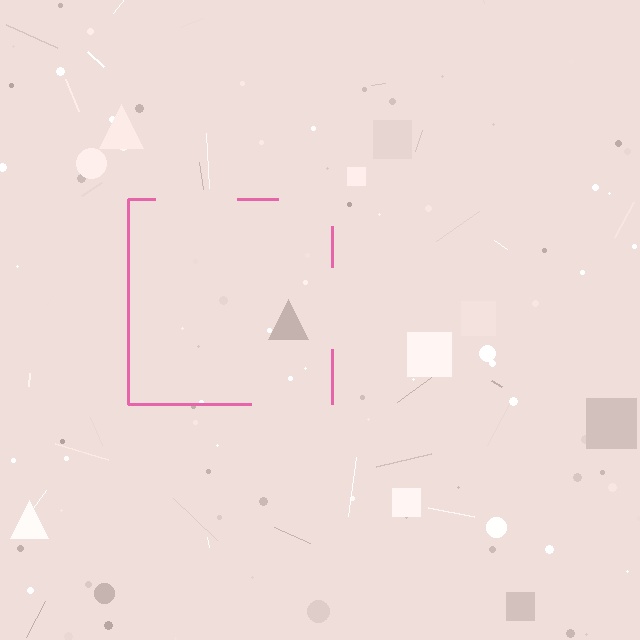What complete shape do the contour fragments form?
The contour fragments form a square.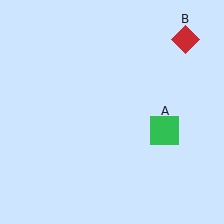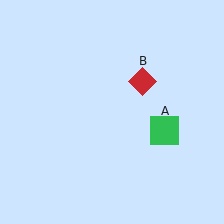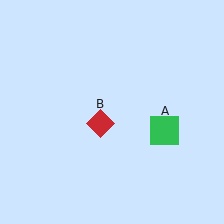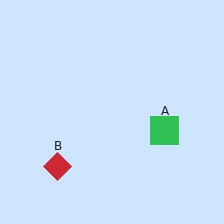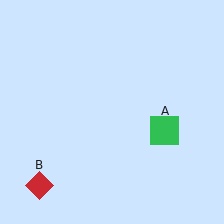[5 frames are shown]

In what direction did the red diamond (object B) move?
The red diamond (object B) moved down and to the left.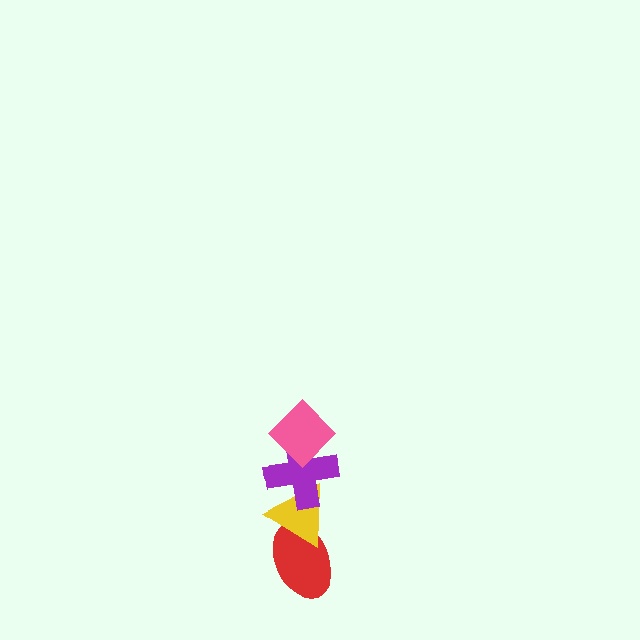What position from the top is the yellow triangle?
The yellow triangle is 3rd from the top.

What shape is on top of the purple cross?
The pink diamond is on top of the purple cross.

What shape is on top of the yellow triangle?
The purple cross is on top of the yellow triangle.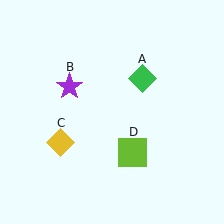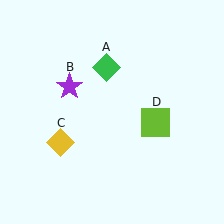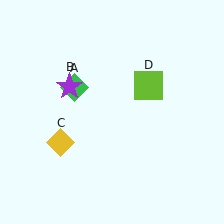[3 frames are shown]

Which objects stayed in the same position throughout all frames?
Purple star (object B) and yellow diamond (object C) remained stationary.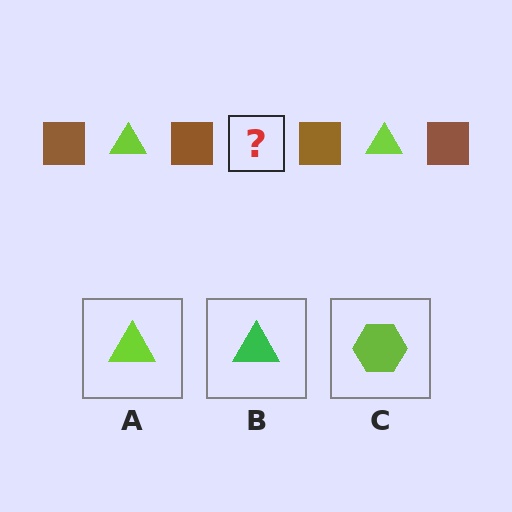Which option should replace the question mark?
Option A.